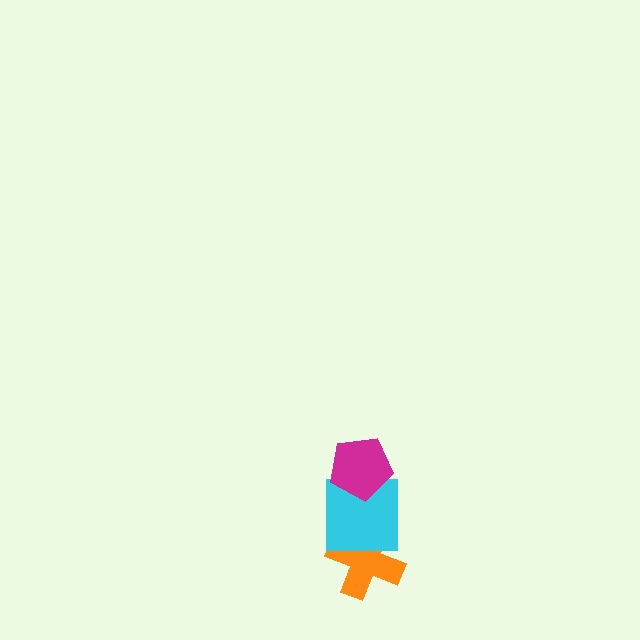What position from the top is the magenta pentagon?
The magenta pentagon is 1st from the top.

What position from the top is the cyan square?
The cyan square is 2nd from the top.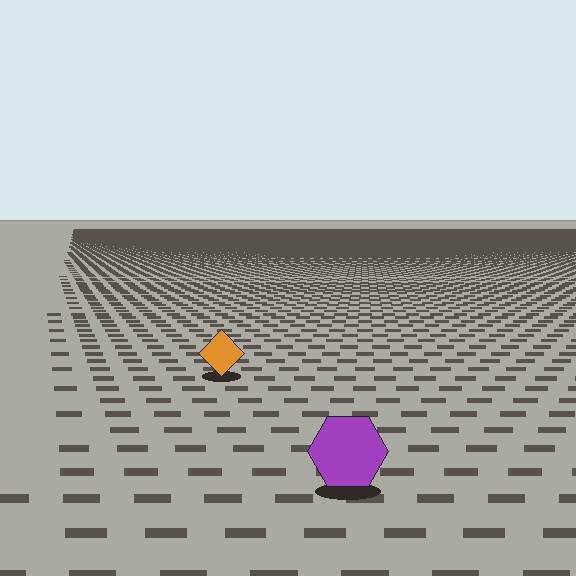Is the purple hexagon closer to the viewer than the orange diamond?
Yes. The purple hexagon is closer — you can tell from the texture gradient: the ground texture is coarser near it.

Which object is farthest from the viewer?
The orange diamond is farthest from the viewer. It appears smaller and the ground texture around it is denser.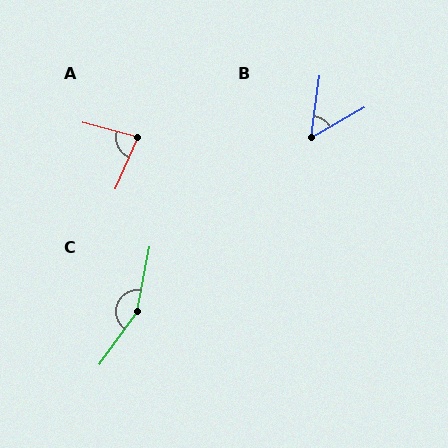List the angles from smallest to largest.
B (52°), A (81°), C (155°).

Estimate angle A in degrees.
Approximately 81 degrees.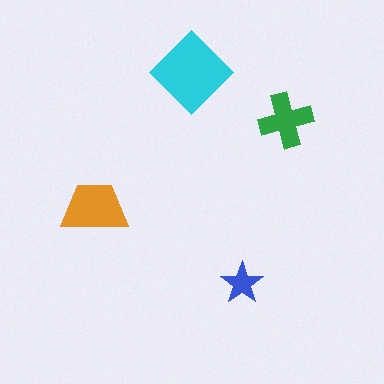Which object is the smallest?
The blue star.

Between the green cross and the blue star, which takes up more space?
The green cross.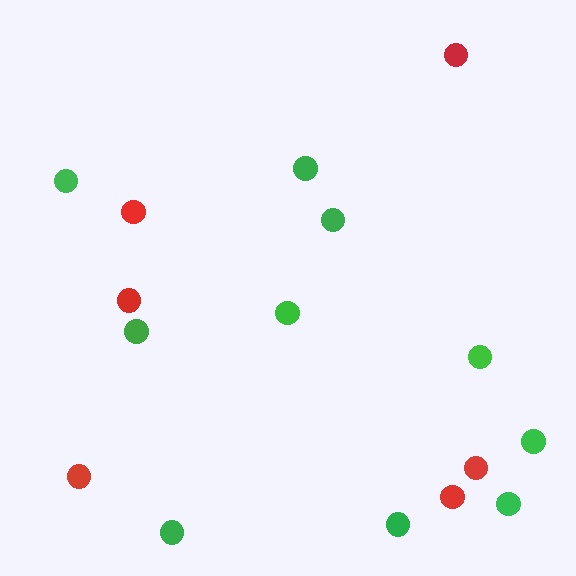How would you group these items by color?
There are 2 groups: one group of red circles (6) and one group of green circles (10).